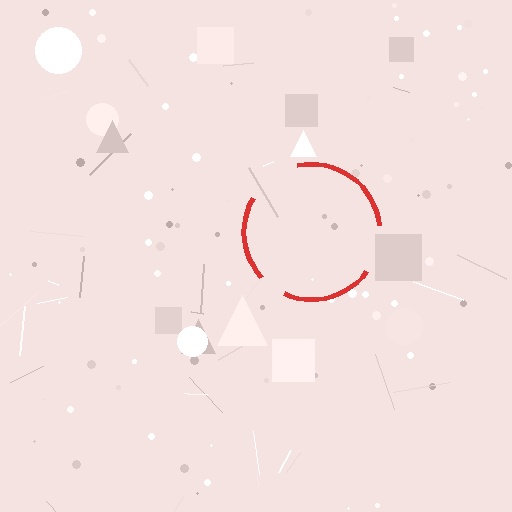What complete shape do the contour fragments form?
The contour fragments form a circle.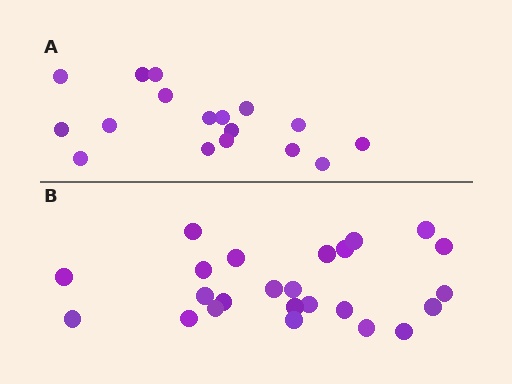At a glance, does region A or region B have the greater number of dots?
Region B (the bottom region) has more dots.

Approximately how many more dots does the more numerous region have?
Region B has roughly 8 or so more dots than region A.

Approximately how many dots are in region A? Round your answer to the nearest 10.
About 20 dots. (The exact count is 17, which rounds to 20.)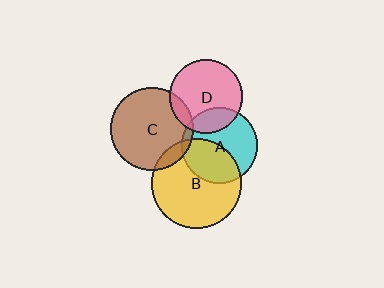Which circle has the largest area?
Circle B (yellow).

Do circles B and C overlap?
Yes.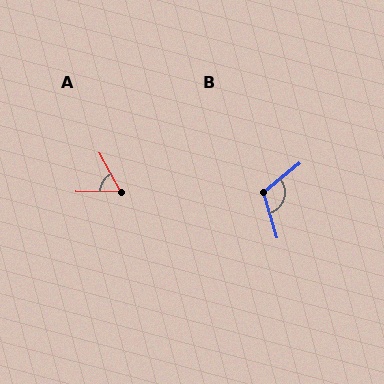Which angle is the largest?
B, at approximately 112 degrees.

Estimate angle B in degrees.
Approximately 112 degrees.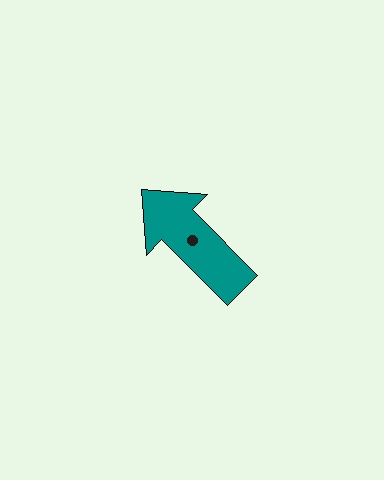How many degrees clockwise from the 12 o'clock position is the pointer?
Approximately 315 degrees.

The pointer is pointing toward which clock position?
Roughly 11 o'clock.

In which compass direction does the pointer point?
Northwest.